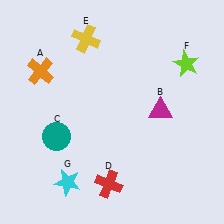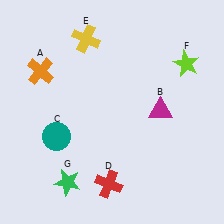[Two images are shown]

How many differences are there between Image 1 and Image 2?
There is 1 difference between the two images.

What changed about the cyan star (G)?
In Image 1, G is cyan. In Image 2, it changed to green.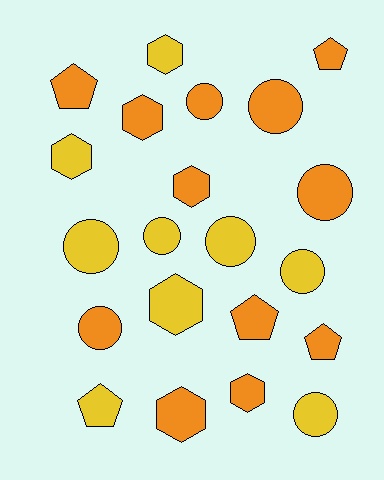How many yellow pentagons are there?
There is 1 yellow pentagon.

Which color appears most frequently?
Orange, with 12 objects.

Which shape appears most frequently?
Circle, with 9 objects.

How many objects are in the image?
There are 21 objects.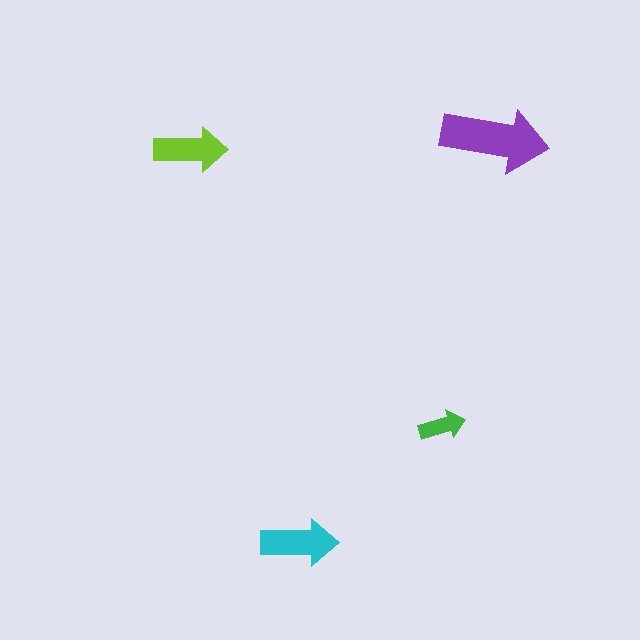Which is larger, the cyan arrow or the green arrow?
The cyan one.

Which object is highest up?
The purple arrow is topmost.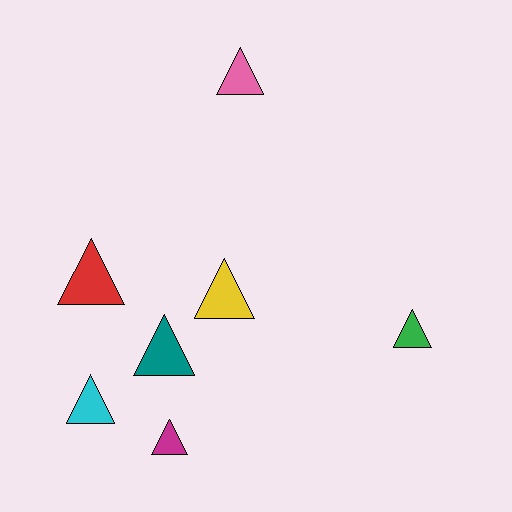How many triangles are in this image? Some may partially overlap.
There are 7 triangles.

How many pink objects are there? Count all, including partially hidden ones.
There is 1 pink object.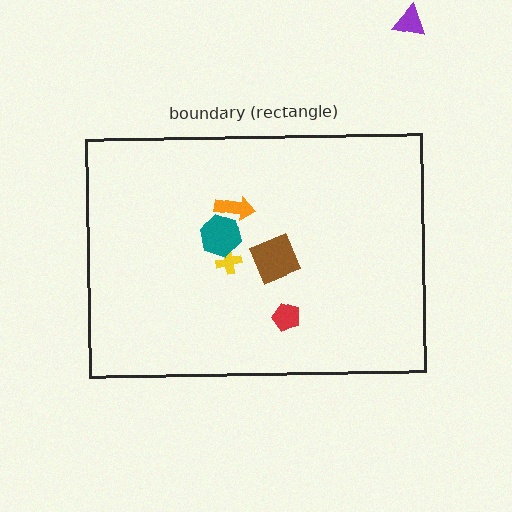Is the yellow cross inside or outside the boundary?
Inside.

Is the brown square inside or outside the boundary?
Inside.